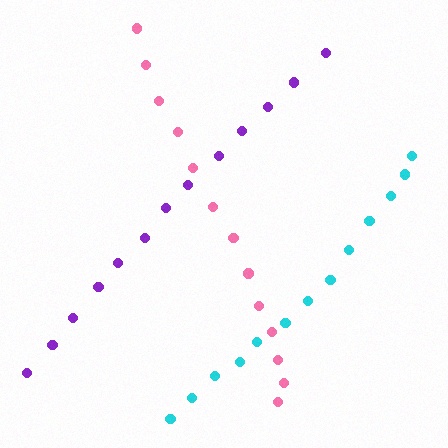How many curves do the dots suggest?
There are 3 distinct paths.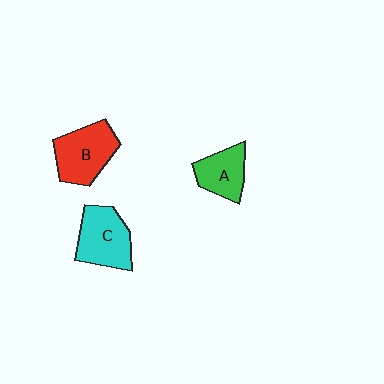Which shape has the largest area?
Shape B (red).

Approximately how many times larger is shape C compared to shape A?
Approximately 1.4 times.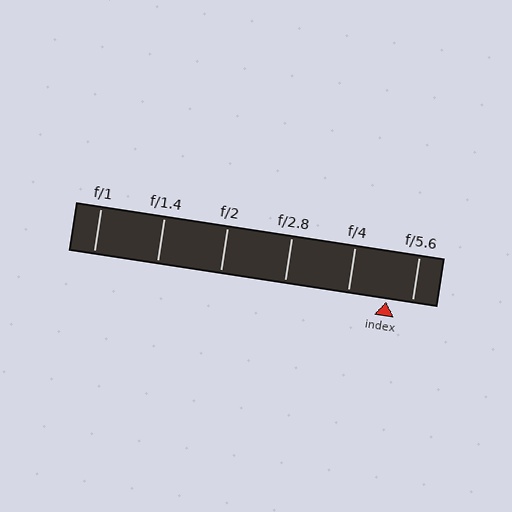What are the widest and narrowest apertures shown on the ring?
The widest aperture shown is f/1 and the narrowest is f/5.6.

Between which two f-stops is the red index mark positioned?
The index mark is between f/4 and f/5.6.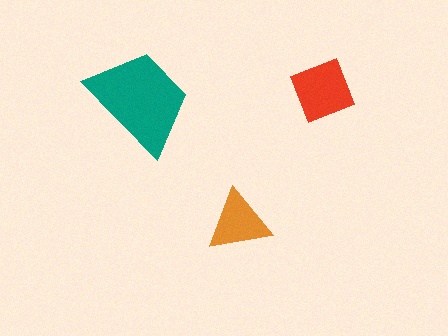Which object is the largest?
The teal trapezoid.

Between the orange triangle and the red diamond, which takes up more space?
The red diamond.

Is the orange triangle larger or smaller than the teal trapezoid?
Smaller.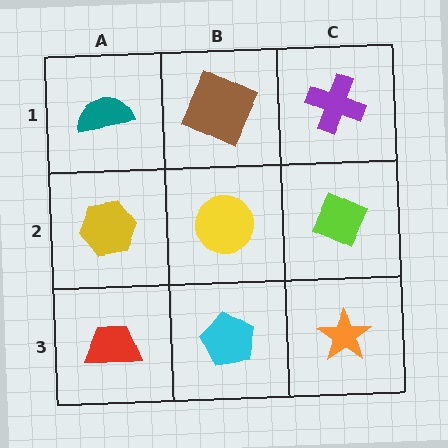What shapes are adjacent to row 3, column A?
A yellow hexagon (row 2, column A), a cyan pentagon (row 3, column B).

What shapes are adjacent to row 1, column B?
A yellow circle (row 2, column B), a teal semicircle (row 1, column A), a purple cross (row 1, column C).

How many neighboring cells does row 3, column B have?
3.